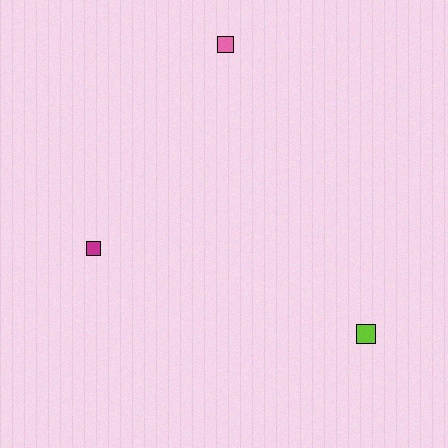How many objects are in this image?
There are 3 objects.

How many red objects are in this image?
There are no red objects.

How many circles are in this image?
There are no circles.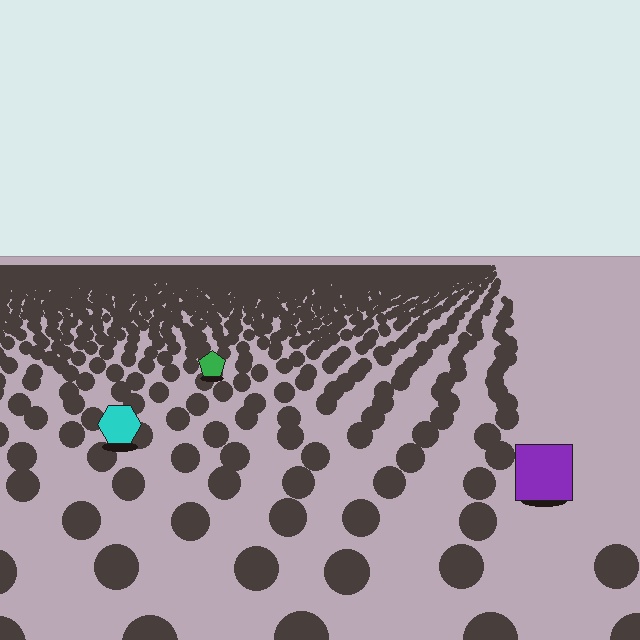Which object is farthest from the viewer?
The green pentagon is farthest from the viewer. It appears smaller and the ground texture around it is denser.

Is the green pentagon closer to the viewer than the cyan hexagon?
No. The cyan hexagon is closer — you can tell from the texture gradient: the ground texture is coarser near it.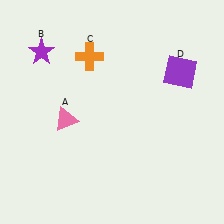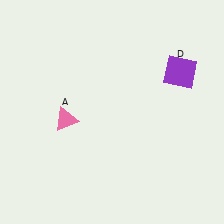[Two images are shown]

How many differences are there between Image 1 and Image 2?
There are 2 differences between the two images.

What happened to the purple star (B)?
The purple star (B) was removed in Image 2. It was in the top-left area of Image 1.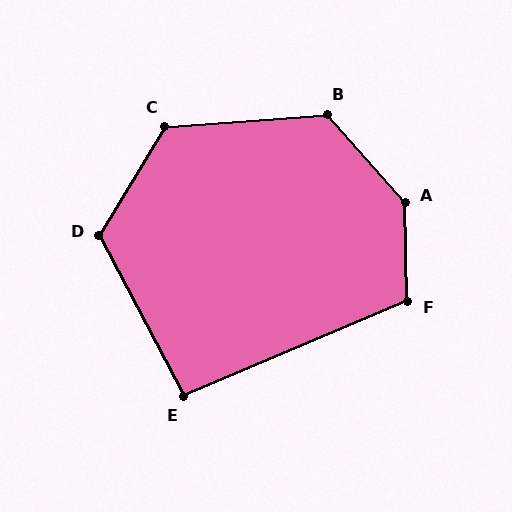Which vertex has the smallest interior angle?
E, at approximately 95 degrees.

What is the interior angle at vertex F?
Approximately 112 degrees (obtuse).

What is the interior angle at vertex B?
Approximately 127 degrees (obtuse).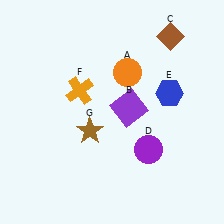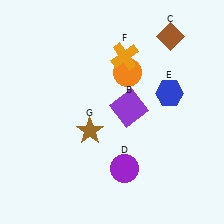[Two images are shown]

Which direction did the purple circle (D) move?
The purple circle (D) moved left.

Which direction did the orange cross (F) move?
The orange cross (F) moved right.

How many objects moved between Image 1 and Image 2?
2 objects moved between the two images.